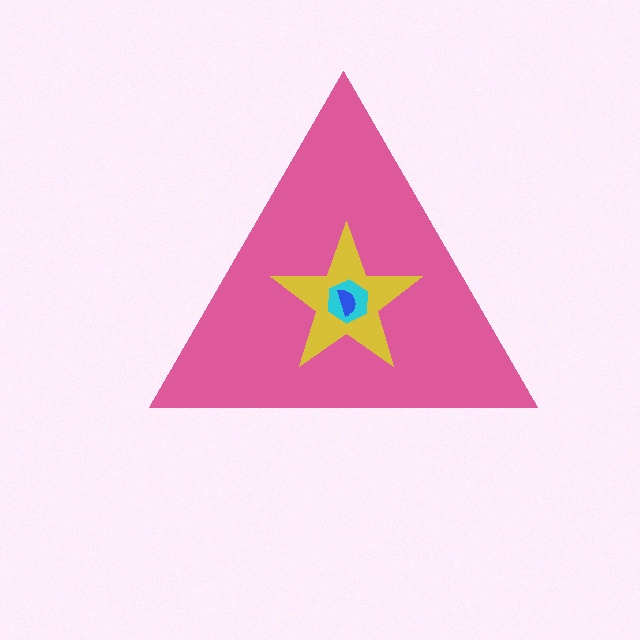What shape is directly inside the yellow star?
The cyan hexagon.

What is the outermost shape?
The pink triangle.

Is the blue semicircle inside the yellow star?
Yes.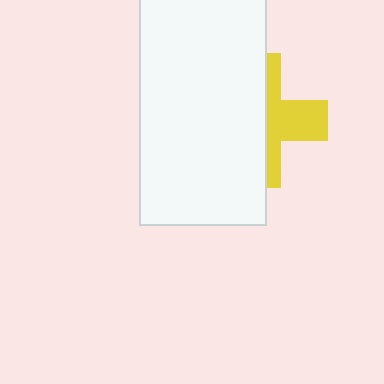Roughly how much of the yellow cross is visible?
A small part of it is visible (roughly 40%).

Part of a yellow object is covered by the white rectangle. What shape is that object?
It is a cross.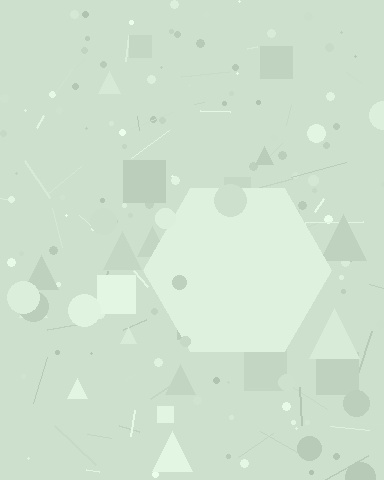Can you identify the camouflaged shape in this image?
The camouflaged shape is a hexagon.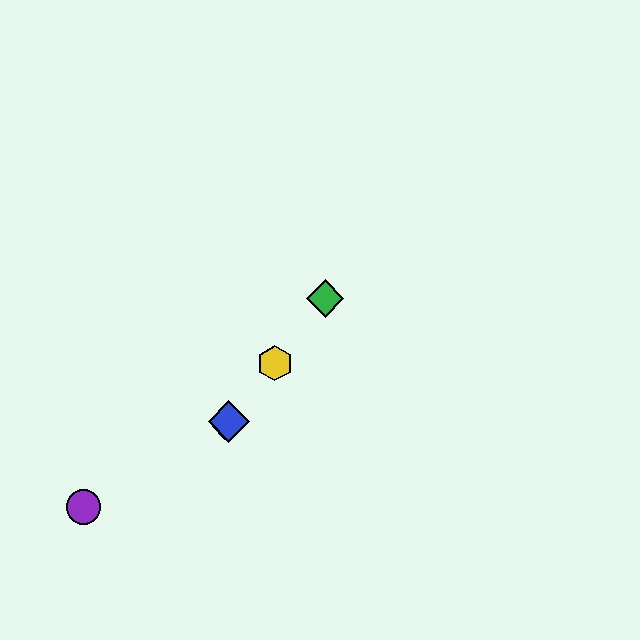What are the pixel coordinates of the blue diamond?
The blue diamond is at (229, 422).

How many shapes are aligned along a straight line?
4 shapes (the red diamond, the blue diamond, the green diamond, the yellow hexagon) are aligned along a straight line.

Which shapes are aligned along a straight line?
The red diamond, the blue diamond, the green diamond, the yellow hexagon are aligned along a straight line.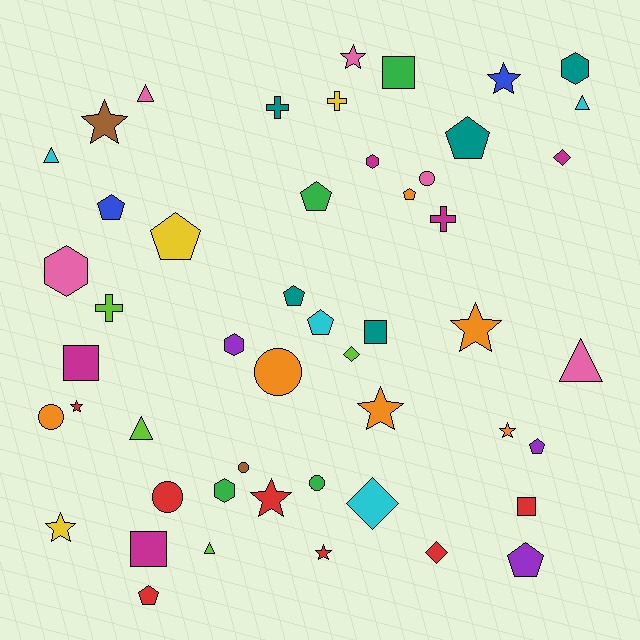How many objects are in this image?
There are 50 objects.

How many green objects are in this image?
There are 4 green objects.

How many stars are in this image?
There are 10 stars.